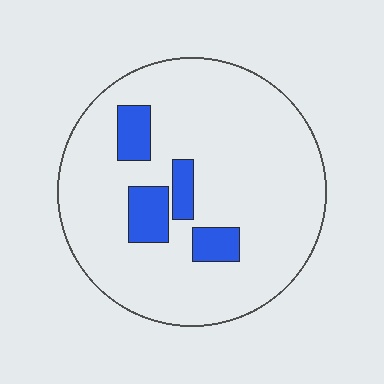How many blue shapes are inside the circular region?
4.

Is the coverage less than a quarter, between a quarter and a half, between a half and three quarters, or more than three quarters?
Less than a quarter.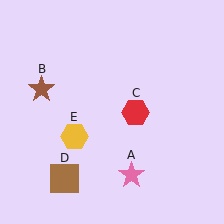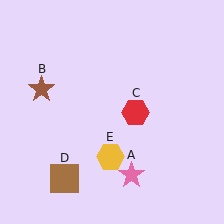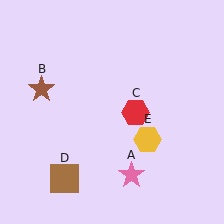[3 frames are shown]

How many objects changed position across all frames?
1 object changed position: yellow hexagon (object E).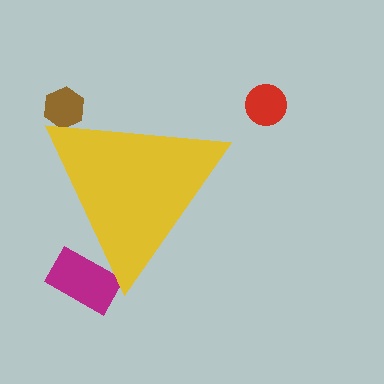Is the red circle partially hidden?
No, the red circle is fully visible.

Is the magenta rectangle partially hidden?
Yes, the magenta rectangle is partially hidden behind the yellow triangle.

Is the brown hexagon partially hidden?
Yes, the brown hexagon is partially hidden behind the yellow triangle.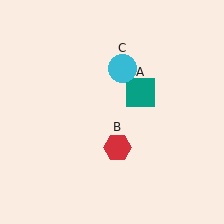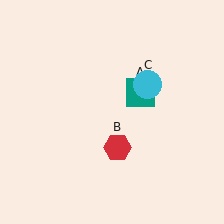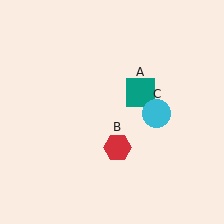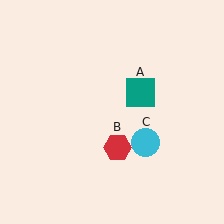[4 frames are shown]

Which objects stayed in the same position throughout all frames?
Teal square (object A) and red hexagon (object B) remained stationary.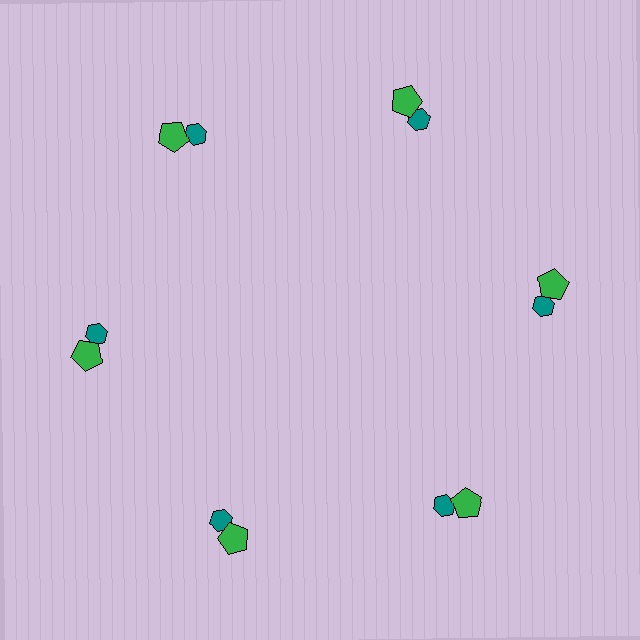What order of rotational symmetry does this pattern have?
This pattern has 6-fold rotational symmetry.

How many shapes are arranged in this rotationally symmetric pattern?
There are 12 shapes, arranged in 6 groups of 2.